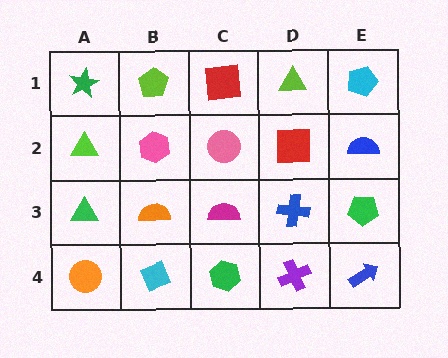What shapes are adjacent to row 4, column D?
A blue cross (row 3, column D), a green hexagon (row 4, column C), a blue arrow (row 4, column E).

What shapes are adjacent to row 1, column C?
A pink circle (row 2, column C), a lime pentagon (row 1, column B), a lime triangle (row 1, column D).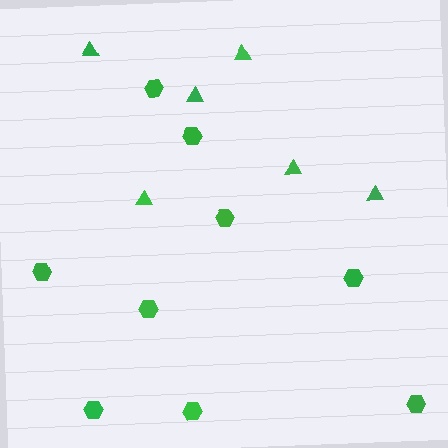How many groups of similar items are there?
There are 2 groups: one group of triangles (6) and one group of hexagons (9).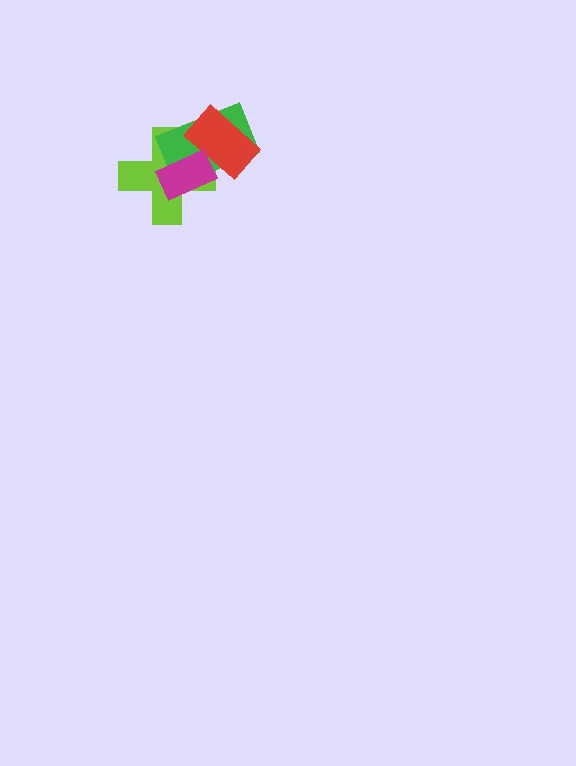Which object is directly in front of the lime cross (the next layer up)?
The green rectangle is directly in front of the lime cross.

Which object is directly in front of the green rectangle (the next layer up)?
The red rectangle is directly in front of the green rectangle.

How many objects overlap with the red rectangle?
3 objects overlap with the red rectangle.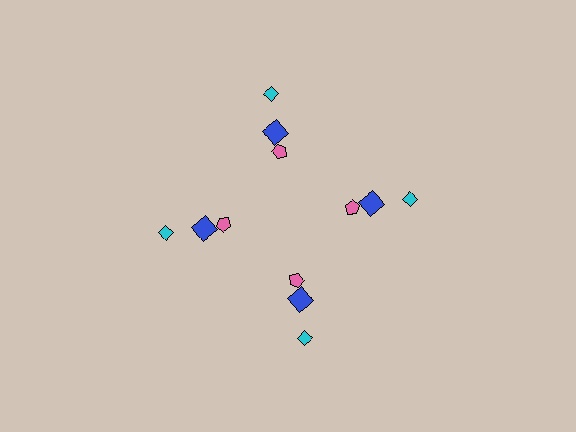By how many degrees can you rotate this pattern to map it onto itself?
The pattern maps onto itself every 90 degrees of rotation.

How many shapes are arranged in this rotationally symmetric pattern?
There are 12 shapes, arranged in 4 groups of 3.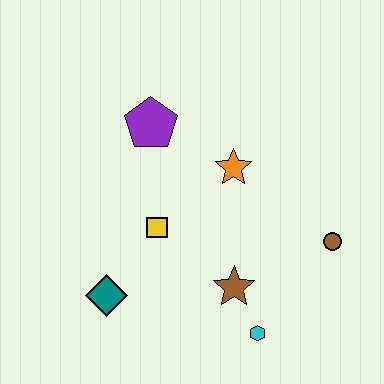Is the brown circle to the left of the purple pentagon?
No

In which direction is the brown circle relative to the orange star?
The brown circle is to the right of the orange star.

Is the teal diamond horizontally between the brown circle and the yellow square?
No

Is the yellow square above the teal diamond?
Yes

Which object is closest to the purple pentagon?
The orange star is closest to the purple pentagon.